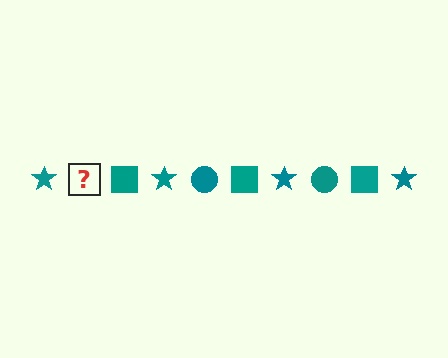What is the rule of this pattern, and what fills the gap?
The rule is that the pattern cycles through star, circle, square shapes in teal. The gap should be filled with a teal circle.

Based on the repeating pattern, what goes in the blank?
The blank should be a teal circle.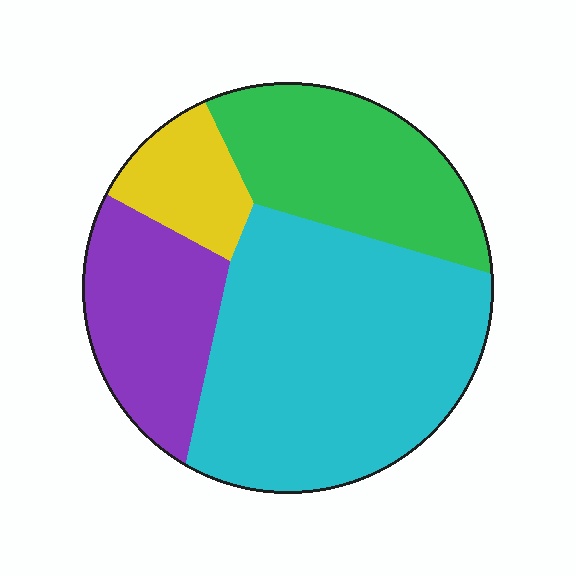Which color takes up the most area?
Cyan, at roughly 45%.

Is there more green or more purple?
Green.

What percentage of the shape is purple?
Purple takes up about one fifth (1/5) of the shape.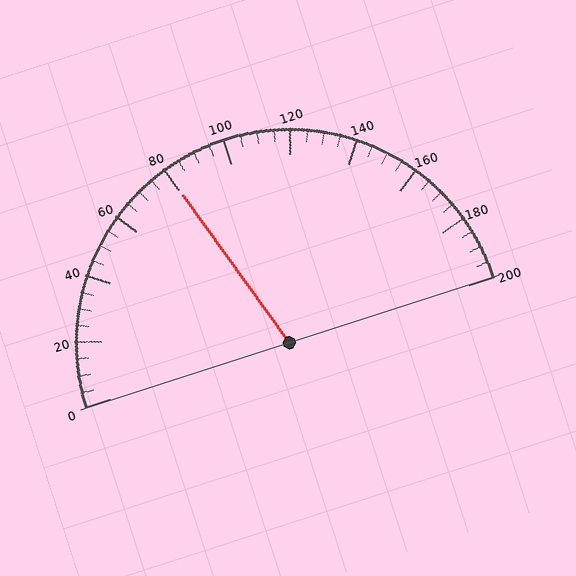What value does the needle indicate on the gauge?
The needle indicates approximately 80.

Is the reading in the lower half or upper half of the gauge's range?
The reading is in the lower half of the range (0 to 200).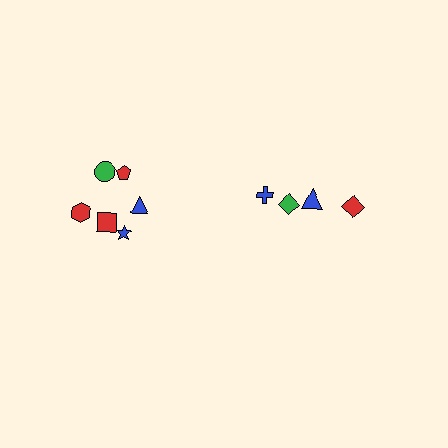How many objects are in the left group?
There are 6 objects.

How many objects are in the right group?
There are 4 objects.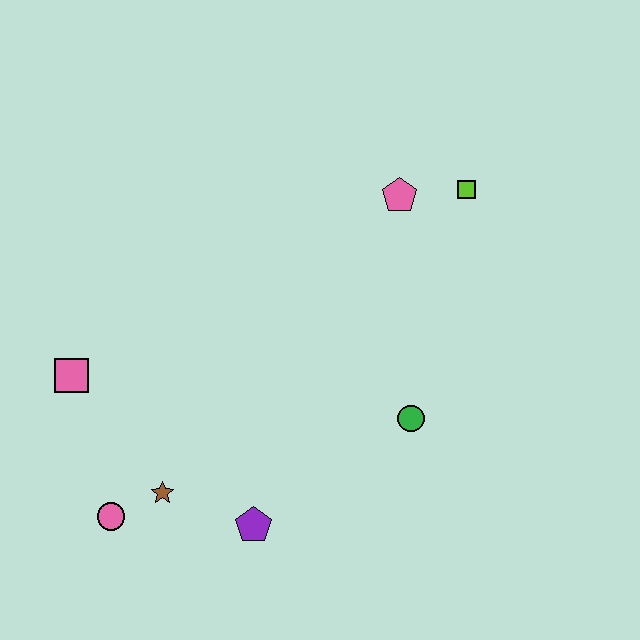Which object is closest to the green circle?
The purple pentagon is closest to the green circle.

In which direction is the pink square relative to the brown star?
The pink square is above the brown star.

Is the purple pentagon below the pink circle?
Yes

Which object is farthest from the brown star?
The lime square is farthest from the brown star.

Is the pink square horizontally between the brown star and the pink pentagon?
No